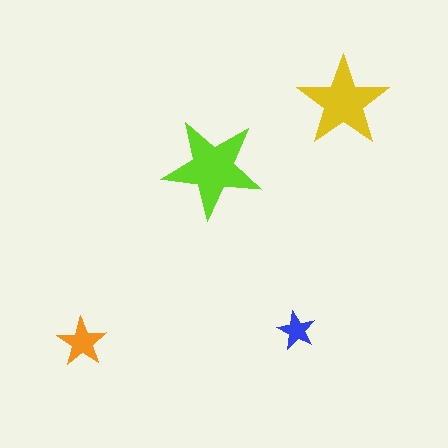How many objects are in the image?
There are 4 objects in the image.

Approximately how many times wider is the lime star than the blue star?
About 2.5 times wider.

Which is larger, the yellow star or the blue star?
The yellow one.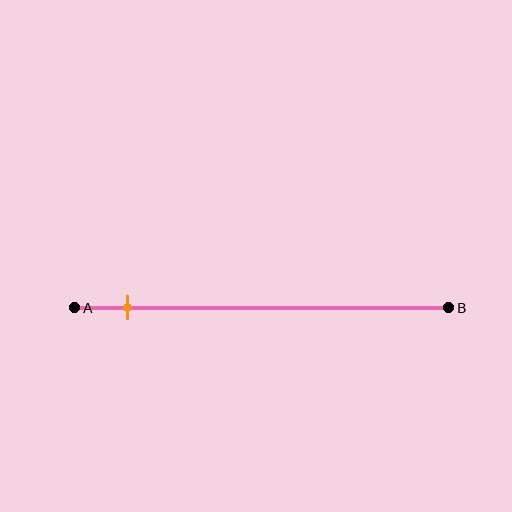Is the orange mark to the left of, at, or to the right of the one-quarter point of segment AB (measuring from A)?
The orange mark is to the left of the one-quarter point of segment AB.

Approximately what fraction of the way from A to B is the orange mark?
The orange mark is approximately 15% of the way from A to B.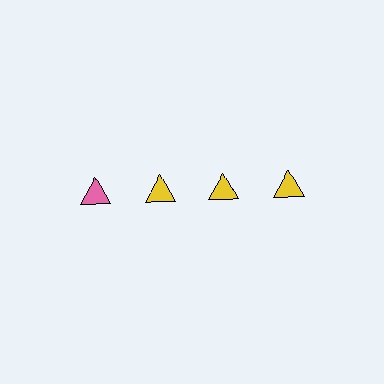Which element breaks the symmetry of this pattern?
The pink triangle in the top row, leftmost column breaks the symmetry. All other shapes are yellow triangles.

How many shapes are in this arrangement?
There are 4 shapes arranged in a grid pattern.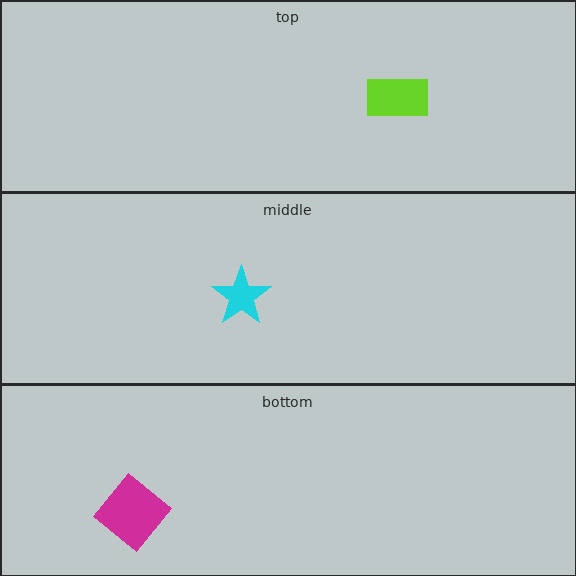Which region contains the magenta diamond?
The bottom region.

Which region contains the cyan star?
The middle region.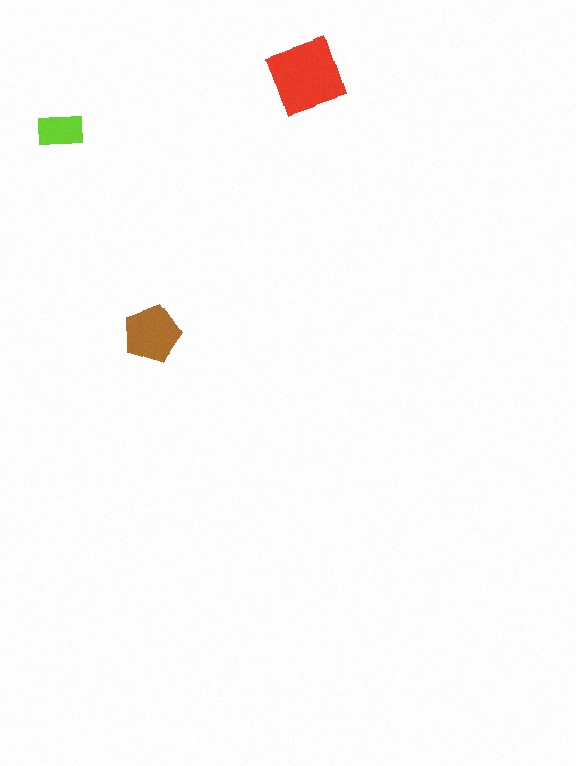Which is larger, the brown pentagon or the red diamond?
The red diamond.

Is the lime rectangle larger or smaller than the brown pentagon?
Smaller.